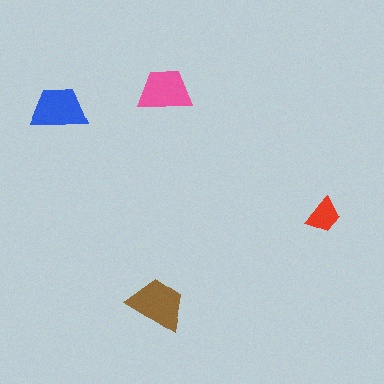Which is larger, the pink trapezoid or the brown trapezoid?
The brown one.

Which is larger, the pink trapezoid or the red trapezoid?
The pink one.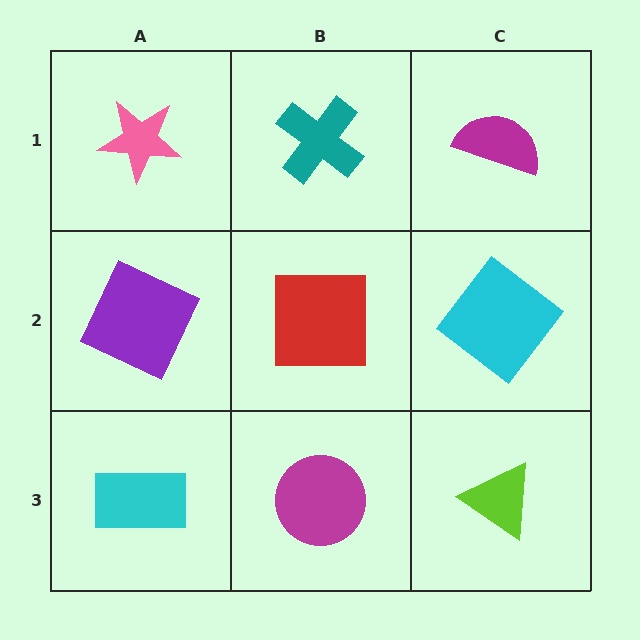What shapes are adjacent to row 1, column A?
A purple square (row 2, column A), a teal cross (row 1, column B).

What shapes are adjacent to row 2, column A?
A pink star (row 1, column A), a cyan rectangle (row 3, column A), a red square (row 2, column B).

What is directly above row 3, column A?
A purple square.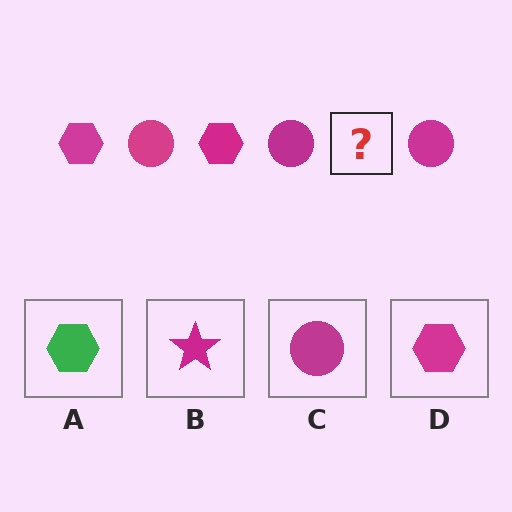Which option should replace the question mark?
Option D.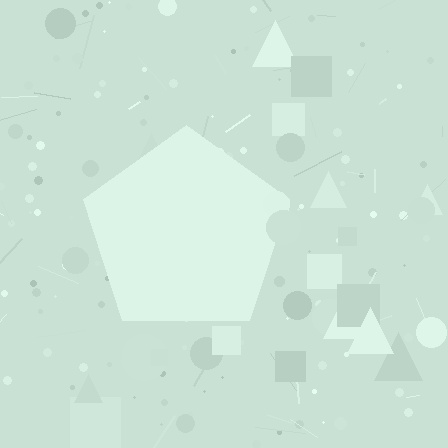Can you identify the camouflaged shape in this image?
The camouflaged shape is a pentagon.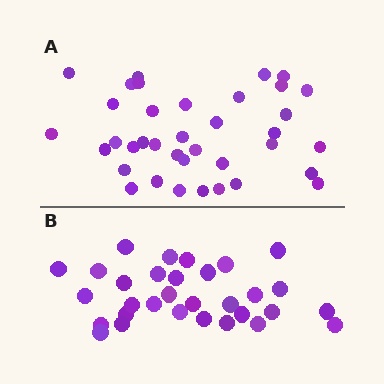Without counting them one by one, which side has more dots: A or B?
Region A (the top region) has more dots.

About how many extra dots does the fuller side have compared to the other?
Region A has about 6 more dots than region B.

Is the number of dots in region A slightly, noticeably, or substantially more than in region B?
Region A has only slightly more — the two regions are fairly close. The ratio is roughly 1.2 to 1.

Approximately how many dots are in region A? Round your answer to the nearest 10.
About 40 dots. (The exact count is 37, which rounds to 40.)